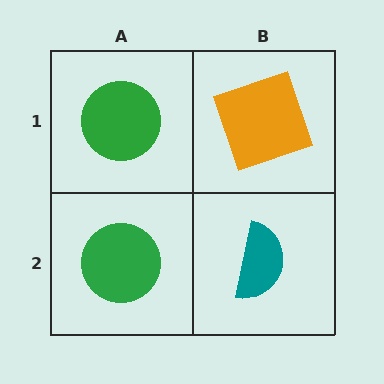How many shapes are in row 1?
2 shapes.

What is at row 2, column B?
A teal semicircle.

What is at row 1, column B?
An orange square.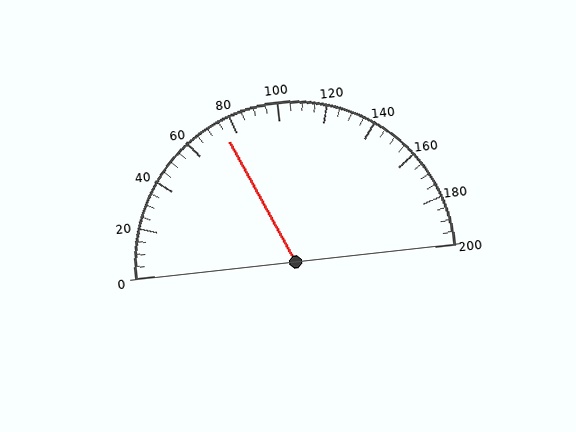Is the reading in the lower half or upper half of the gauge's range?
The reading is in the lower half of the range (0 to 200).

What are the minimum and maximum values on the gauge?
The gauge ranges from 0 to 200.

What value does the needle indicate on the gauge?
The needle indicates approximately 75.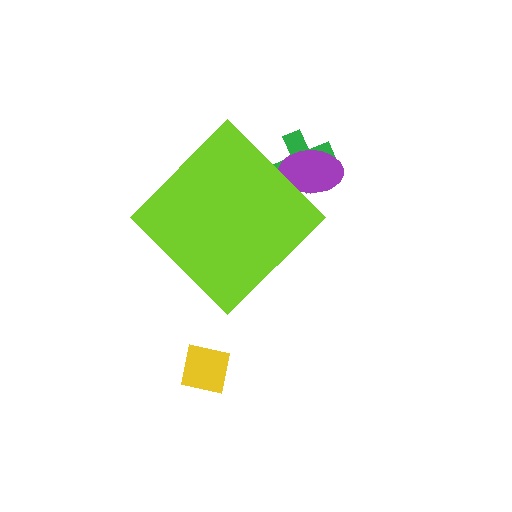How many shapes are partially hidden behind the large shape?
2 shapes are partially hidden.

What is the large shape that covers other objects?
A lime diamond.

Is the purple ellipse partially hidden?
Yes, the purple ellipse is partially hidden behind the lime diamond.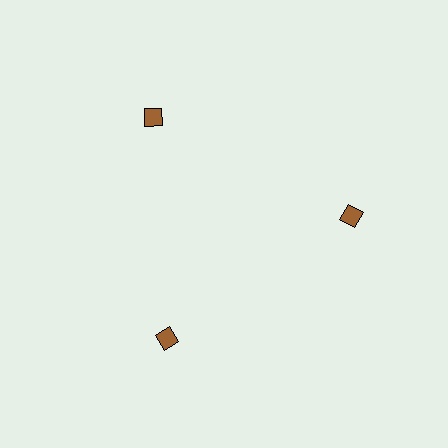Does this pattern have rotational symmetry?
Yes, this pattern has 3-fold rotational symmetry. It looks the same after rotating 120 degrees around the center.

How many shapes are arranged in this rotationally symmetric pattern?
There are 3 shapes, arranged in 3 groups of 1.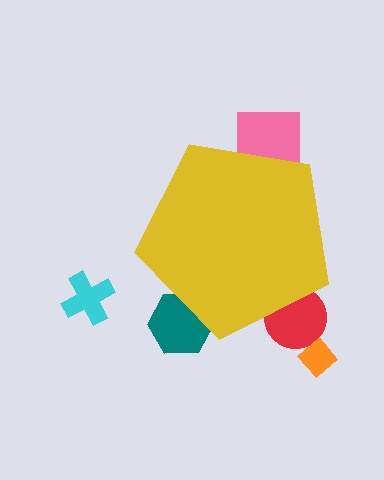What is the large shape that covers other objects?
A yellow pentagon.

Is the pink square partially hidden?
Yes, the pink square is partially hidden behind the yellow pentagon.